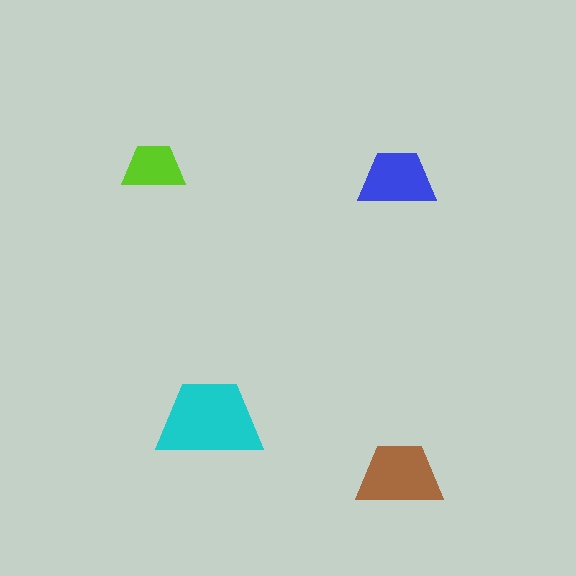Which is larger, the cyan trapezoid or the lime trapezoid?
The cyan one.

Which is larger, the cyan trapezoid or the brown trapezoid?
The cyan one.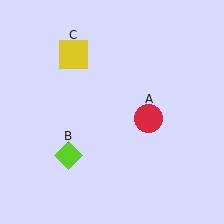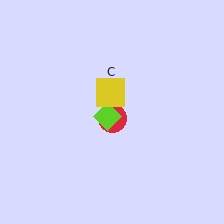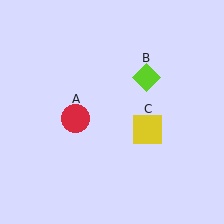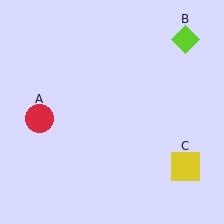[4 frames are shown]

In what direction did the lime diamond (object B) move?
The lime diamond (object B) moved up and to the right.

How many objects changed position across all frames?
3 objects changed position: red circle (object A), lime diamond (object B), yellow square (object C).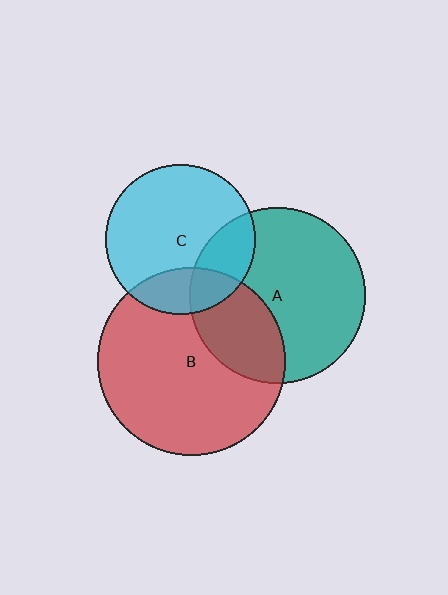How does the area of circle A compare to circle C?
Approximately 1.4 times.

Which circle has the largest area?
Circle B (red).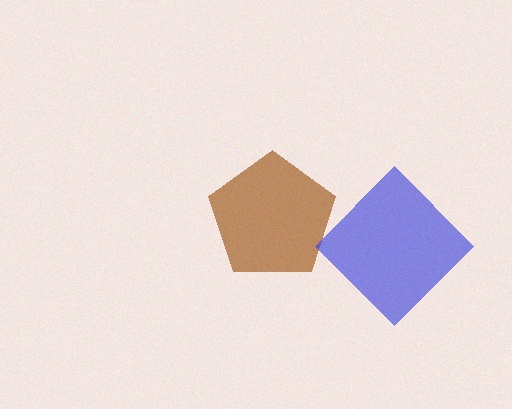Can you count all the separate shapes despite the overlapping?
Yes, there are 2 separate shapes.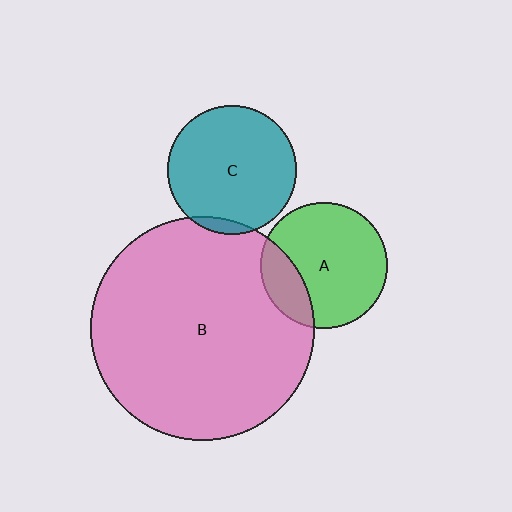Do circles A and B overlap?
Yes.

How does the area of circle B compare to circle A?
Approximately 3.1 times.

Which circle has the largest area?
Circle B (pink).